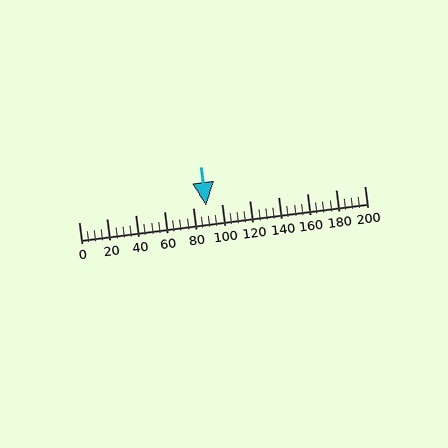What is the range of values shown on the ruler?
The ruler shows values from 0 to 200.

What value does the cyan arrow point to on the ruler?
The cyan arrow points to approximately 89.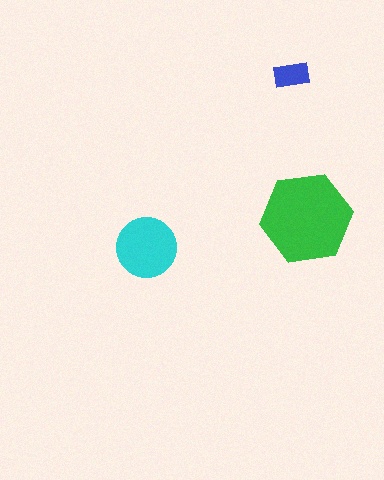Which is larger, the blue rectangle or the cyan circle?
The cyan circle.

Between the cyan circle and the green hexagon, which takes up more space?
The green hexagon.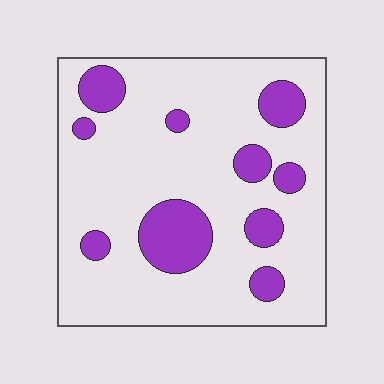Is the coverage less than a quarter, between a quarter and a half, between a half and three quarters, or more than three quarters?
Less than a quarter.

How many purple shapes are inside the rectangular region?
10.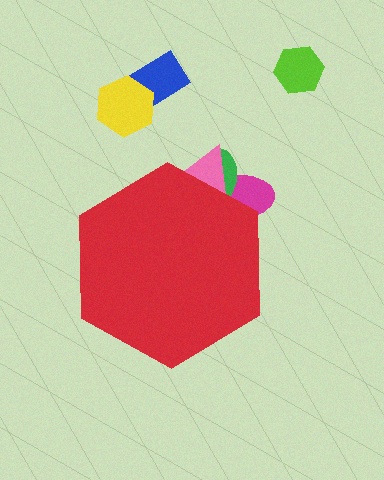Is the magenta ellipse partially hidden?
Yes, the magenta ellipse is partially hidden behind the red hexagon.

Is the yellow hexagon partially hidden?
No, the yellow hexagon is fully visible.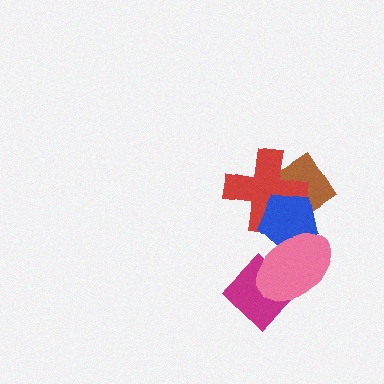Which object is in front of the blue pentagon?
The pink ellipse is in front of the blue pentagon.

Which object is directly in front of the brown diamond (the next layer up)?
The red cross is directly in front of the brown diamond.